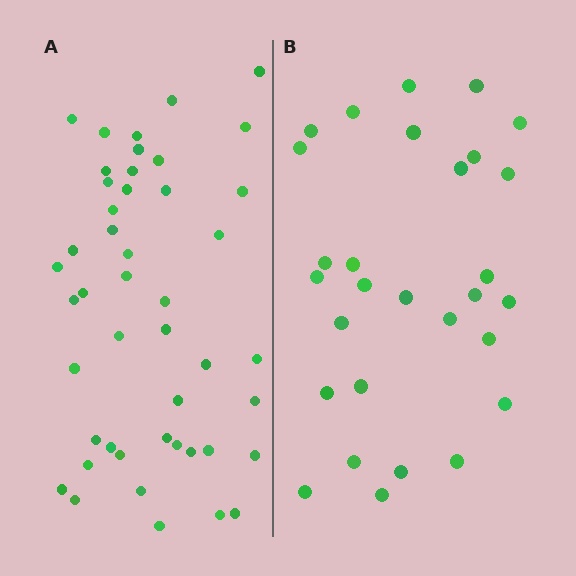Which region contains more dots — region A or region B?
Region A (the left region) has more dots.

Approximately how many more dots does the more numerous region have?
Region A has approximately 15 more dots than region B.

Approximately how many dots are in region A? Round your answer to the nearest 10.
About 50 dots. (The exact count is 46, which rounds to 50.)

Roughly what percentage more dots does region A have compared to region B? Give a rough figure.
About 60% more.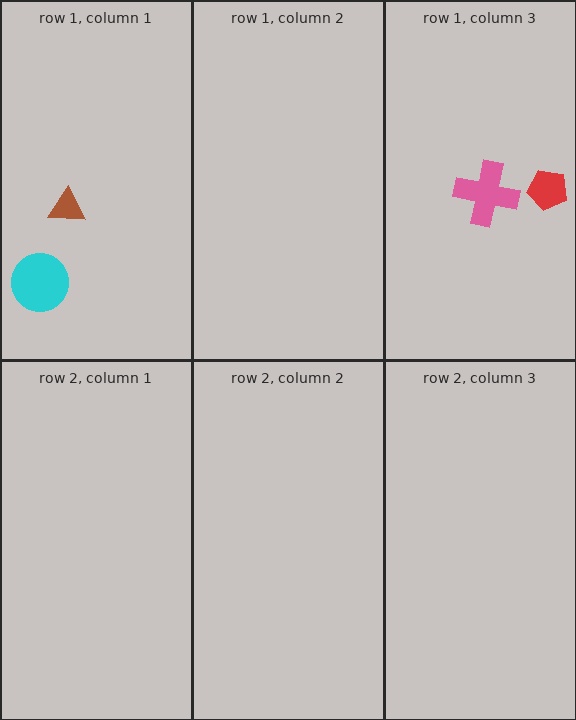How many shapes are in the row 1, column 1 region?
2.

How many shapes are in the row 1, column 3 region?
2.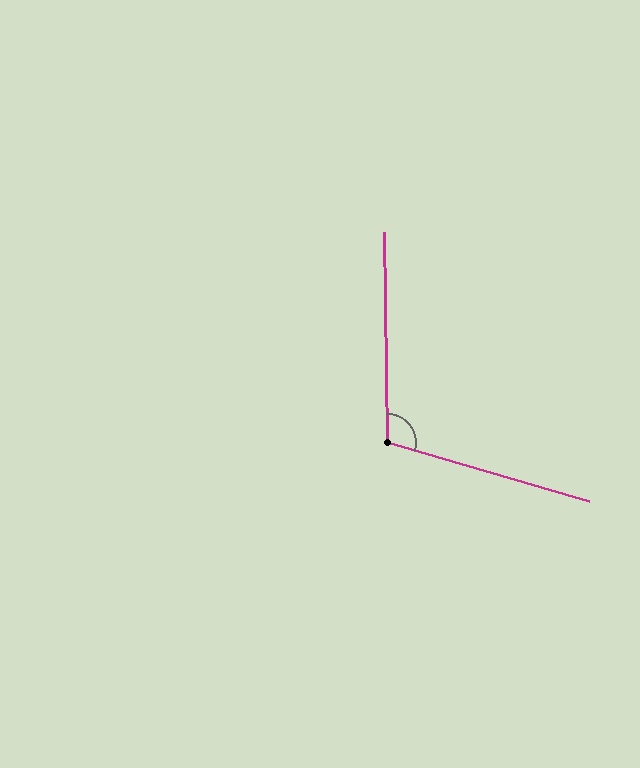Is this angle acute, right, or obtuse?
It is obtuse.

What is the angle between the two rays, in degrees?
Approximately 107 degrees.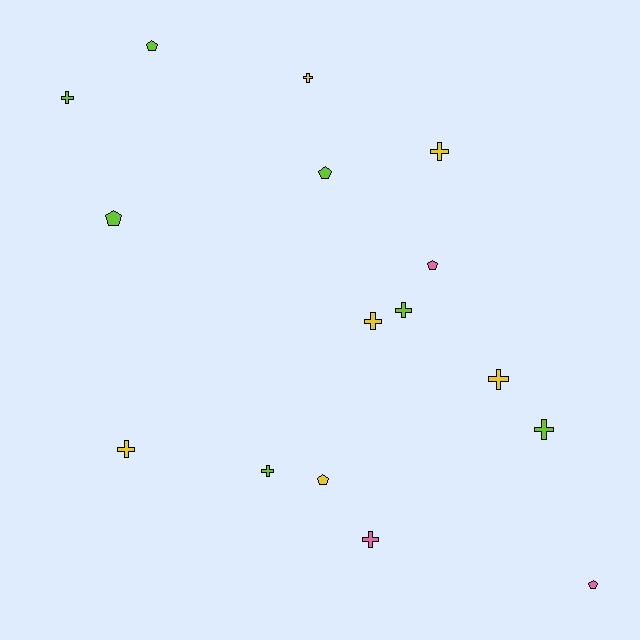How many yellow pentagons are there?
There is 1 yellow pentagon.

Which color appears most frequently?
Lime, with 7 objects.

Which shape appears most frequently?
Cross, with 10 objects.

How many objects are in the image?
There are 16 objects.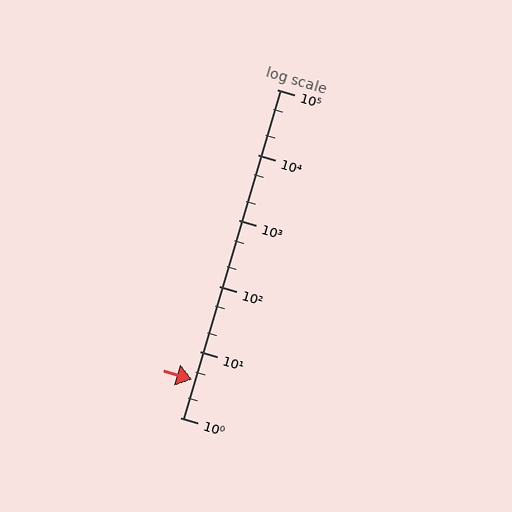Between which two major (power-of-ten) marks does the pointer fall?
The pointer is between 1 and 10.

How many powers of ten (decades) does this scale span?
The scale spans 5 decades, from 1 to 100000.